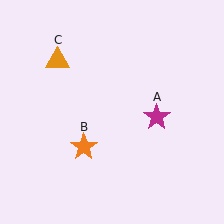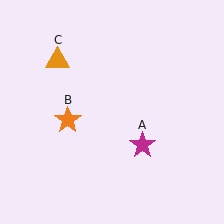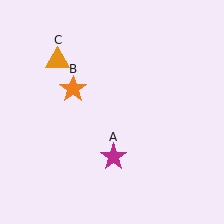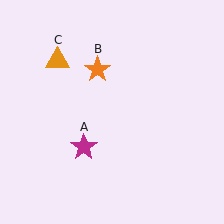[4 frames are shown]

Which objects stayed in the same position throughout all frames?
Orange triangle (object C) remained stationary.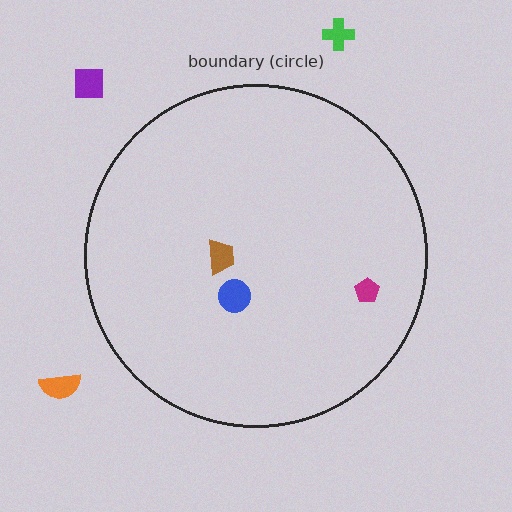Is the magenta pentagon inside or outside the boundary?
Inside.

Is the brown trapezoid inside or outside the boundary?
Inside.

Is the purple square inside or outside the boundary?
Outside.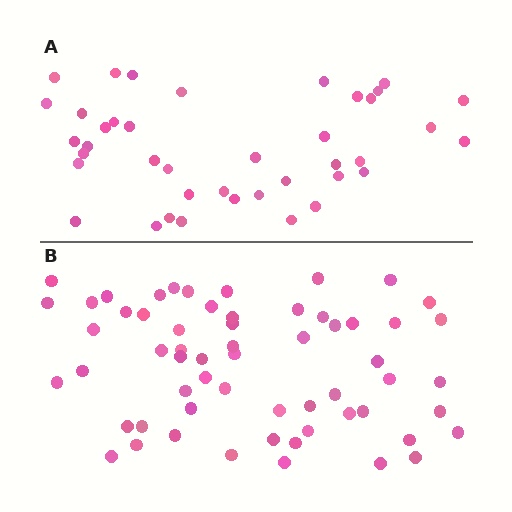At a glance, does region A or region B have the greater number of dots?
Region B (the bottom region) has more dots.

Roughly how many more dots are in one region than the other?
Region B has approximately 20 more dots than region A.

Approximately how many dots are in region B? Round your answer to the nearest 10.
About 60 dots.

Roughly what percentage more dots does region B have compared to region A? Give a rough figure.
About 50% more.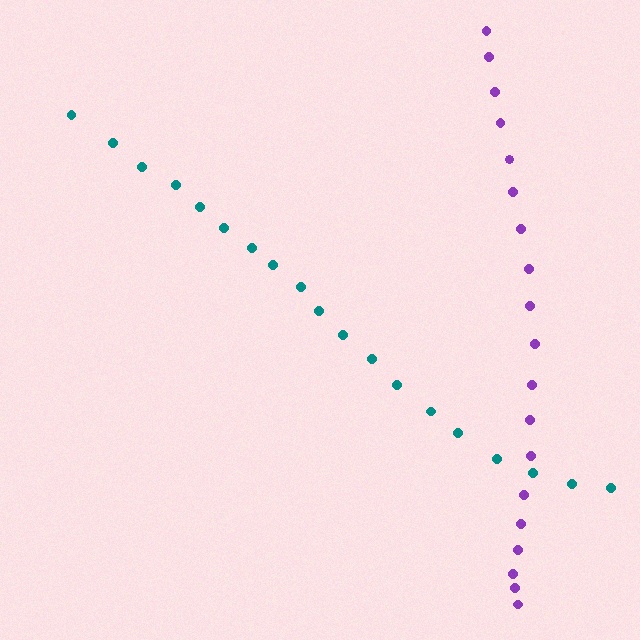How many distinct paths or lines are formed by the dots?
There are 2 distinct paths.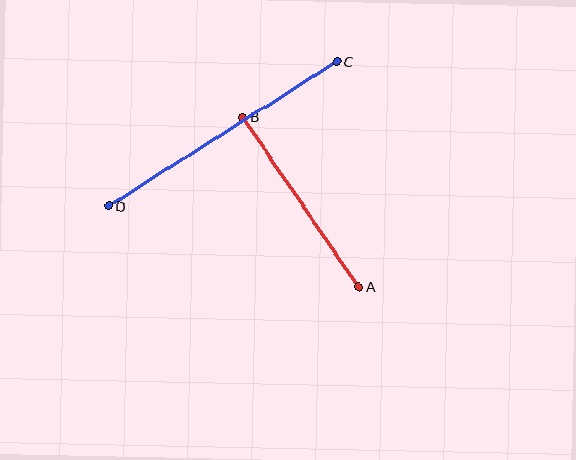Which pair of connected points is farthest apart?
Points C and D are farthest apart.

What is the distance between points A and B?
The distance is approximately 205 pixels.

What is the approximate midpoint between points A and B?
The midpoint is at approximately (301, 202) pixels.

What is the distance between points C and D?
The distance is approximately 270 pixels.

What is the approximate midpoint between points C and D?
The midpoint is at approximately (223, 134) pixels.